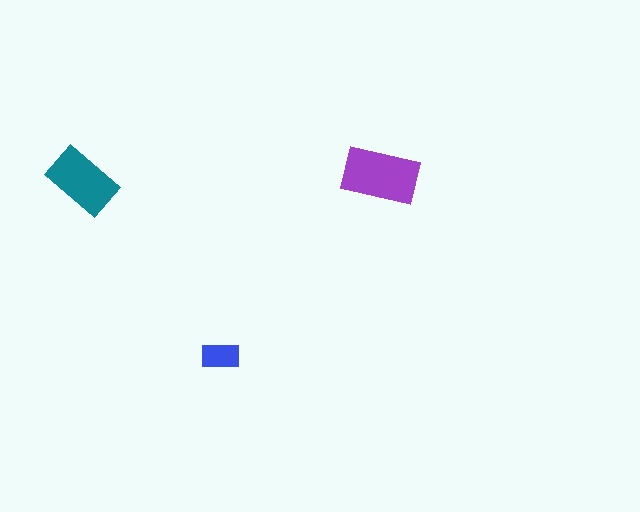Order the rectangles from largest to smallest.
the purple one, the teal one, the blue one.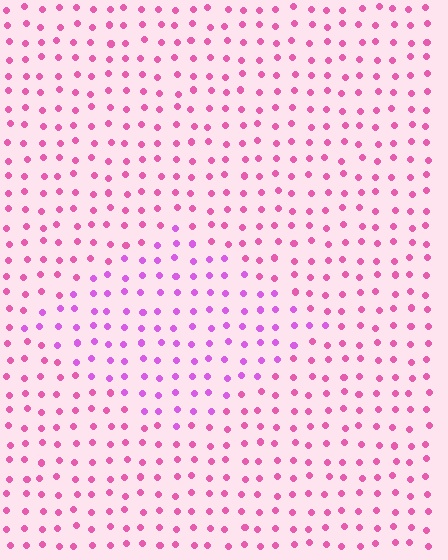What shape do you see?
I see a diamond.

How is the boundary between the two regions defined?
The boundary is defined purely by a slight shift in hue (about 30 degrees). Spacing, size, and orientation are identical on both sides.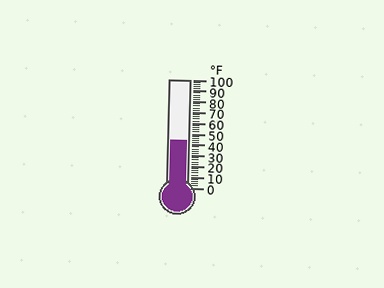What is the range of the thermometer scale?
The thermometer scale ranges from 0°F to 100°F.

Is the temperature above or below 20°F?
The temperature is above 20°F.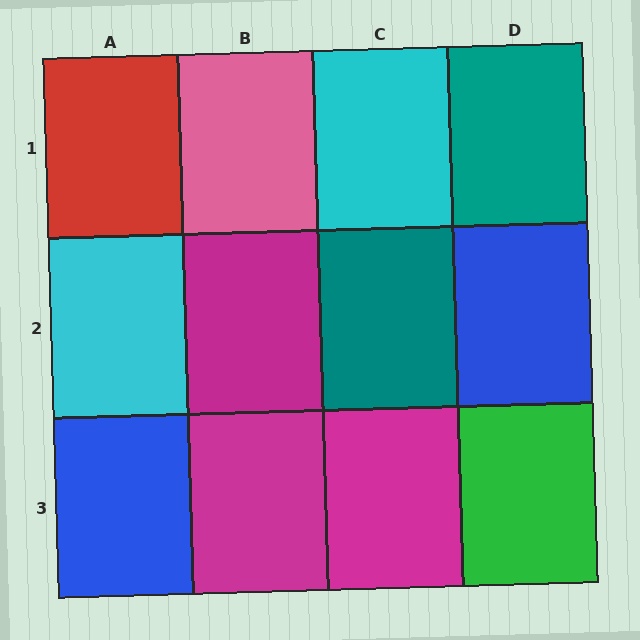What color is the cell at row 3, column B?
Magenta.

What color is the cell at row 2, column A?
Cyan.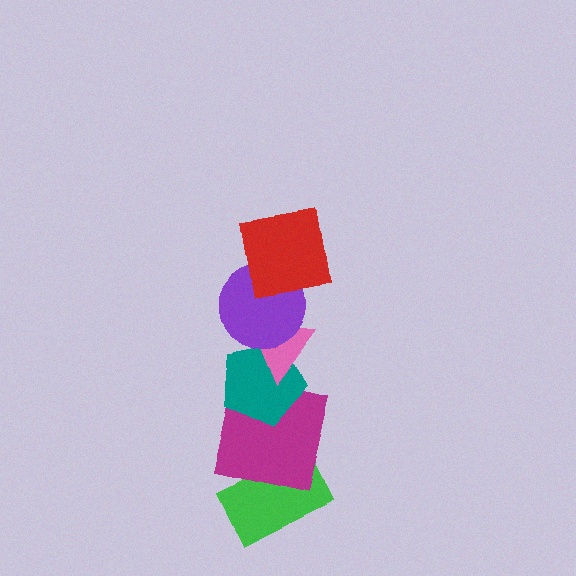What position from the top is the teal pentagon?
The teal pentagon is 4th from the top.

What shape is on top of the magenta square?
The teal pentagon is on top of the magenta square.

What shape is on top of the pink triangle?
The purple circle is on top of the pink triangle.